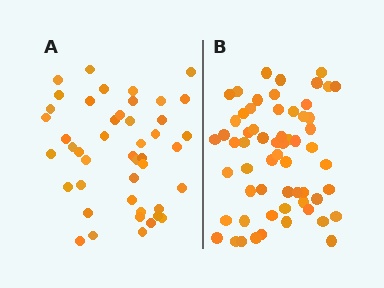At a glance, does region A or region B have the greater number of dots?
Region B (the right region) has more dots.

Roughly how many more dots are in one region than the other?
Region B has approximately 15 more dots than region A.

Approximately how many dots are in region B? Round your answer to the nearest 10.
About 60 dots.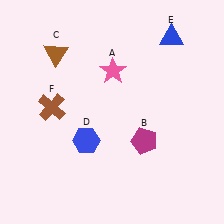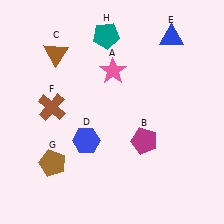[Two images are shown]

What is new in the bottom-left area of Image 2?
A brown pentagon (G) was added in the bottom-left area of Image 2.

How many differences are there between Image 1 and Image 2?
There are 2 differences between the two images.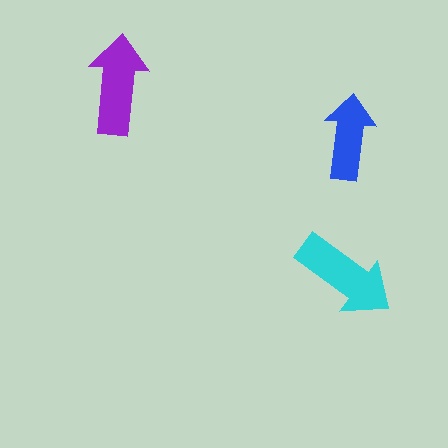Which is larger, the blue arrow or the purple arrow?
The purple one.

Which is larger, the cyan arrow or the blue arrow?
The cyan one.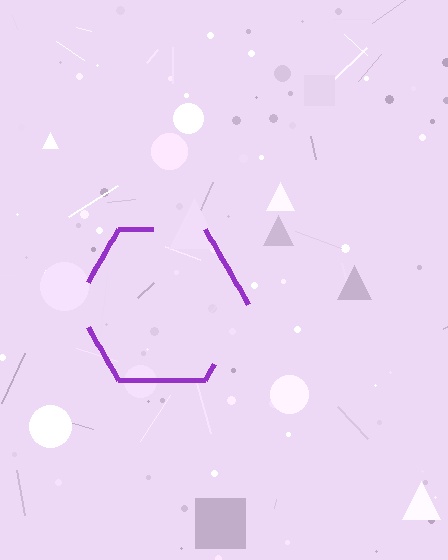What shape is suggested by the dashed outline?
The dashed outline suggests a hexagon.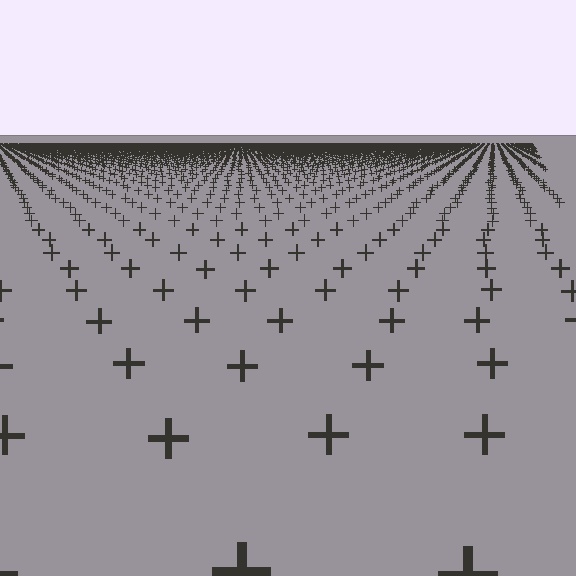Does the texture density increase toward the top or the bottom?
Density increases toward the top.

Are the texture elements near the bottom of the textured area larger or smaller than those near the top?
Larger. Near the bottom, elements are closer to the viewer and appear at a bigger on-screen size.